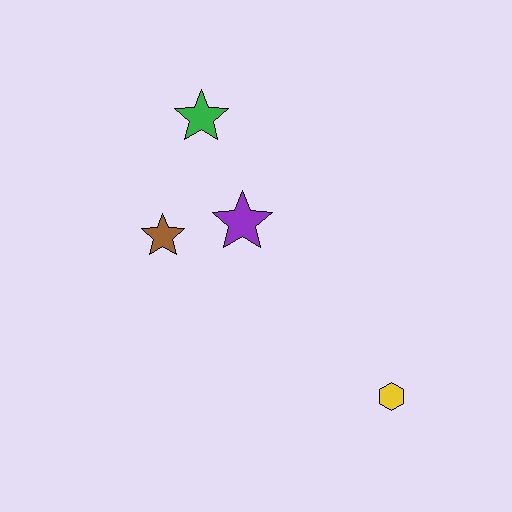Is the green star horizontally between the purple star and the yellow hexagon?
No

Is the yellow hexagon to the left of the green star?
No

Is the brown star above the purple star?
No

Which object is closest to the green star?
The purple star is closest to the green star.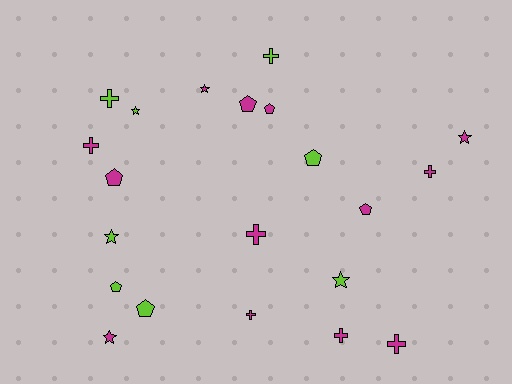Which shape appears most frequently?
Cross, with 8 objects.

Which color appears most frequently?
Magenta, with 13 objects.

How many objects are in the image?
There are 21 objects.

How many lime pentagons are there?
There are 3 lime pentagons.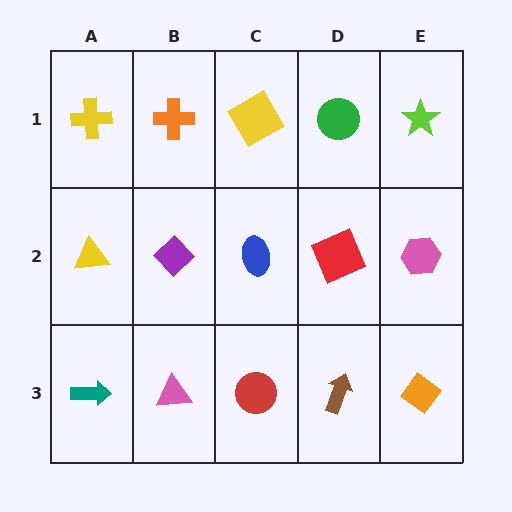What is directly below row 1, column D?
A red square.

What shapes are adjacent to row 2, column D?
A green circle (row 1, column D), a brown arrow (row 3, column D), a blue ellipse (row 2, column C), a pink hexagon (row 2, column E).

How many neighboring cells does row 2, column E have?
3.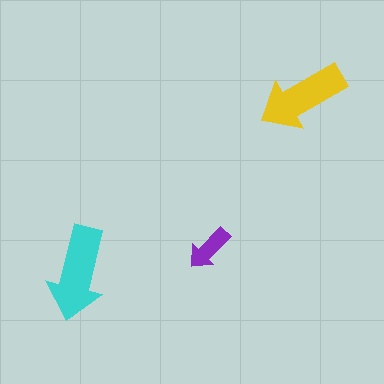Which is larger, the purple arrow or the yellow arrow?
The yellow one.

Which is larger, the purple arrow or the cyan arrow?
The cyan one.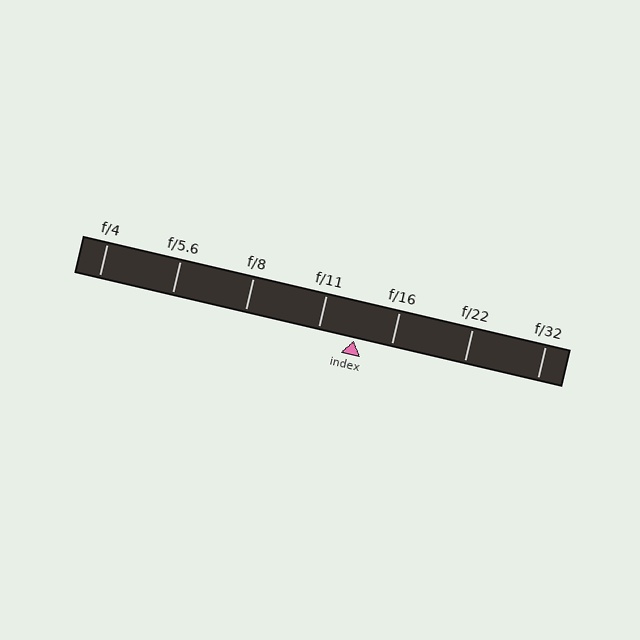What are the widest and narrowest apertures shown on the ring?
The widest aperture shown is f/4 and the narrowest is f/32.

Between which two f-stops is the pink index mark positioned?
The index mark is between f/11 and f/16.